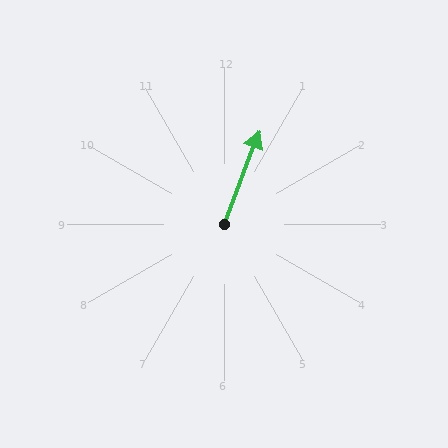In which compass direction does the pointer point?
North.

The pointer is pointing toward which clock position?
Roughly 1 o'clock.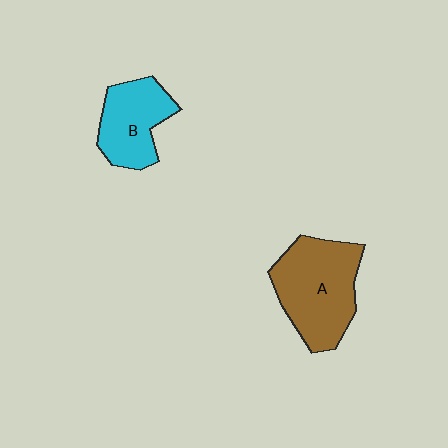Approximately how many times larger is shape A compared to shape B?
Approximately 1.5 times.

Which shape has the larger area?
Shape A (brown).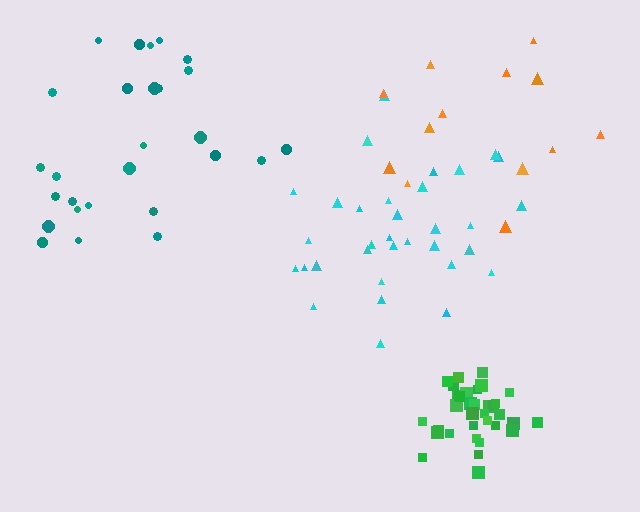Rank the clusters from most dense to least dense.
green, cyan, teal, orange.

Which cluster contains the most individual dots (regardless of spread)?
Green (34).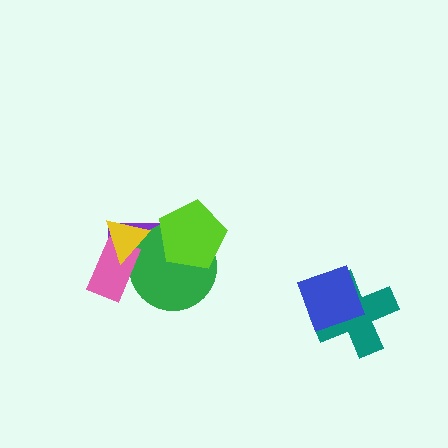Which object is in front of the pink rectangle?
The yellow triangle is in front of the pink rectangle.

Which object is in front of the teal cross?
The blue diamond is in front of the teal cross.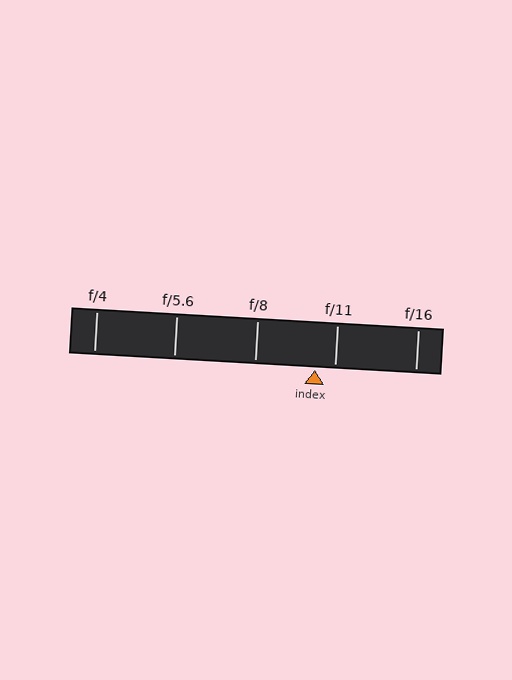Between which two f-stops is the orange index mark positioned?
The index mark is between f/8 and f/11.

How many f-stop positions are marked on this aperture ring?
There are 5 f-stop positions marked.